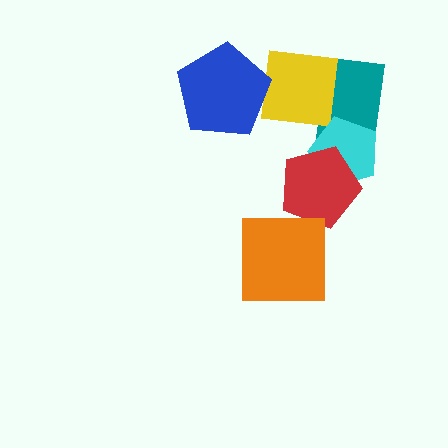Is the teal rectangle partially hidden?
Yes, it is partially covered by another shape.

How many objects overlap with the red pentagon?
1 object overlaps with the red pentagon.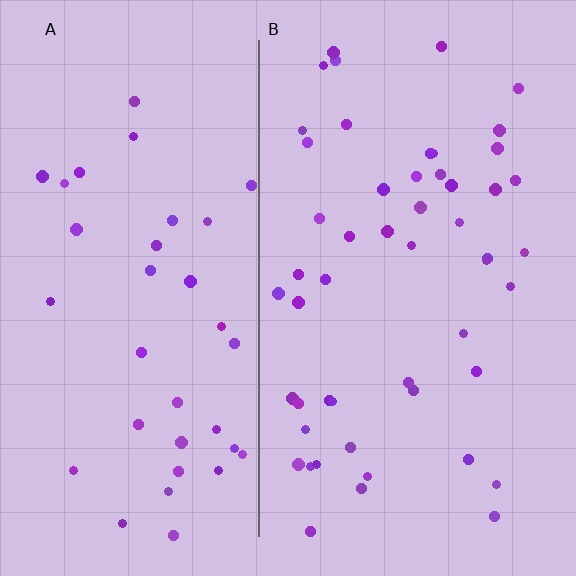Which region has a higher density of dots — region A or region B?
B (the right).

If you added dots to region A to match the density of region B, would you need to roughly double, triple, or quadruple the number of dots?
Approximately double.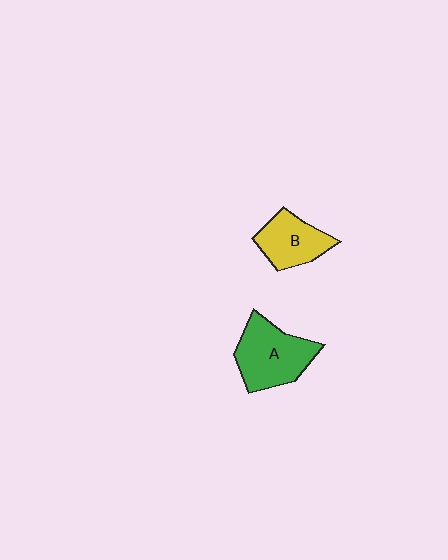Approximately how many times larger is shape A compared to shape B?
Approximately 1.4 times.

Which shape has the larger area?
Shape A (green).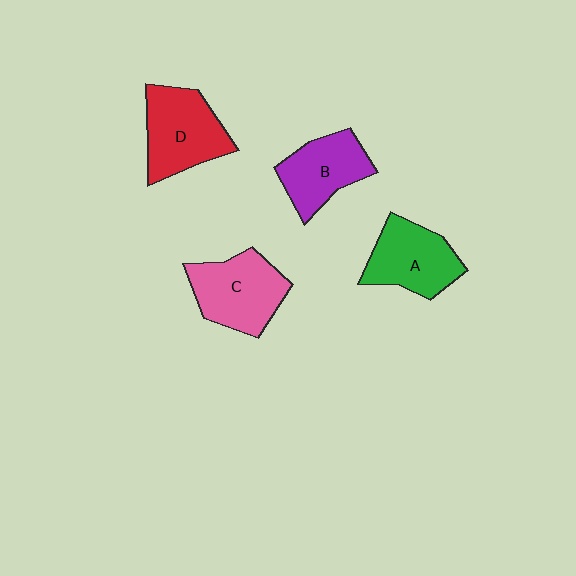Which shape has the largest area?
Shape D (red).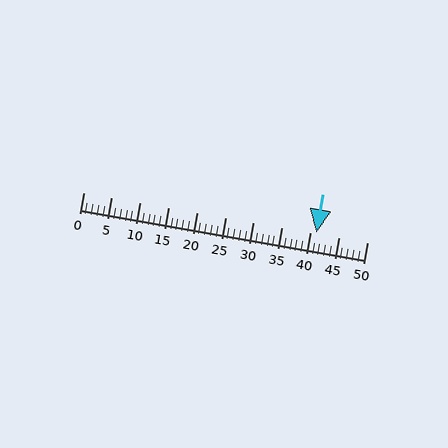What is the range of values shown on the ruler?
The ruler shows values from 0 to 50.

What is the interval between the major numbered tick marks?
The major tick marks are spaced 5 units apart.